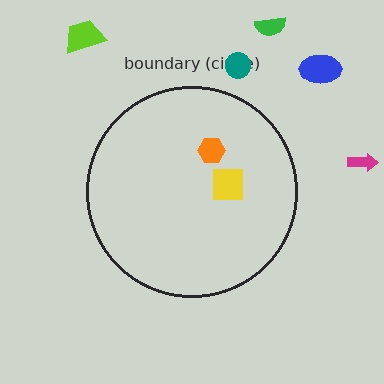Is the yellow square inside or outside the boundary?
Inside.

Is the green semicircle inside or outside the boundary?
Outside.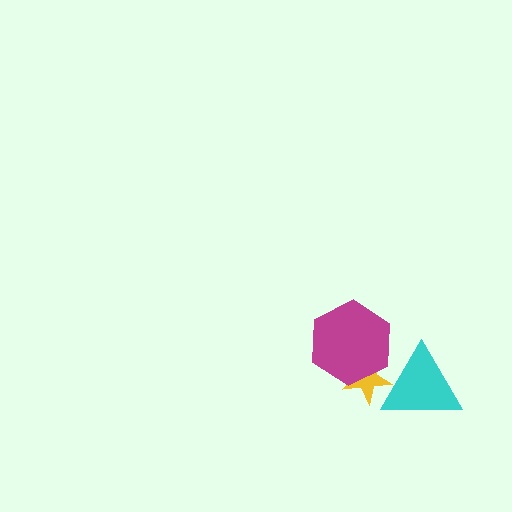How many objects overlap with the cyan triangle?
1 object overlaps with the cyan triangle.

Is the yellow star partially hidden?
Yes, it is partially covered by another shape.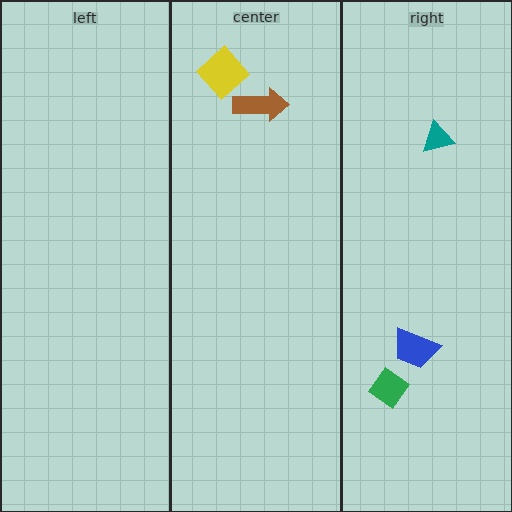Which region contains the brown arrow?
The center region.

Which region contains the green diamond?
The right region.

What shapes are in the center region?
The brown arrow, the yellow diamond.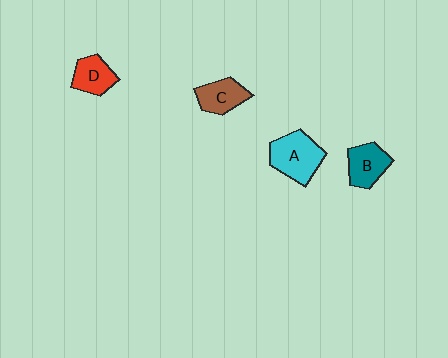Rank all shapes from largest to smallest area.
From largest to smallest: A (cyan), B (teal), C (brown), D (red).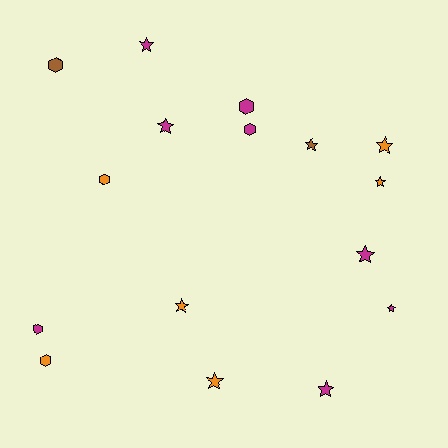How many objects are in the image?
There are 16 objects.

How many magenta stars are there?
There are 5 magenta stars.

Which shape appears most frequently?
Star, with 10 objects.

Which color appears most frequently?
Magenta, with 8 objects.